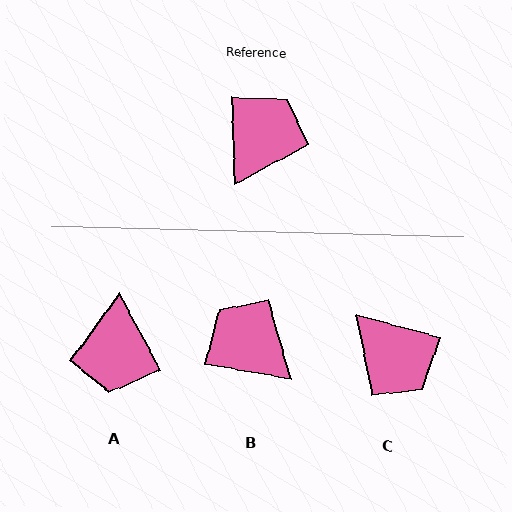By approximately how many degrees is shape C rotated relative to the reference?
Approximately 107 degrees clockwise.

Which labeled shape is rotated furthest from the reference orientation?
A, about 154 degrees away.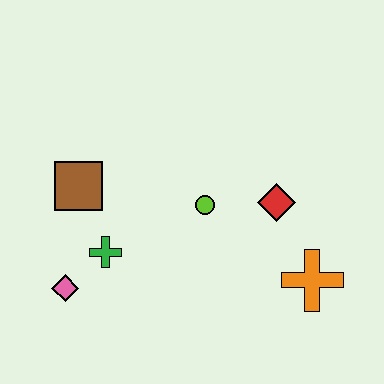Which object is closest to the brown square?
The green cross is closest to the brown square.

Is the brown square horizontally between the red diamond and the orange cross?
No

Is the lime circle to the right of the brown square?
Yes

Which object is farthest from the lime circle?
The pink diamond is farthest from the lime circle.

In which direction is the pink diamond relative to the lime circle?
The pink diamond is to the left of the lime circle.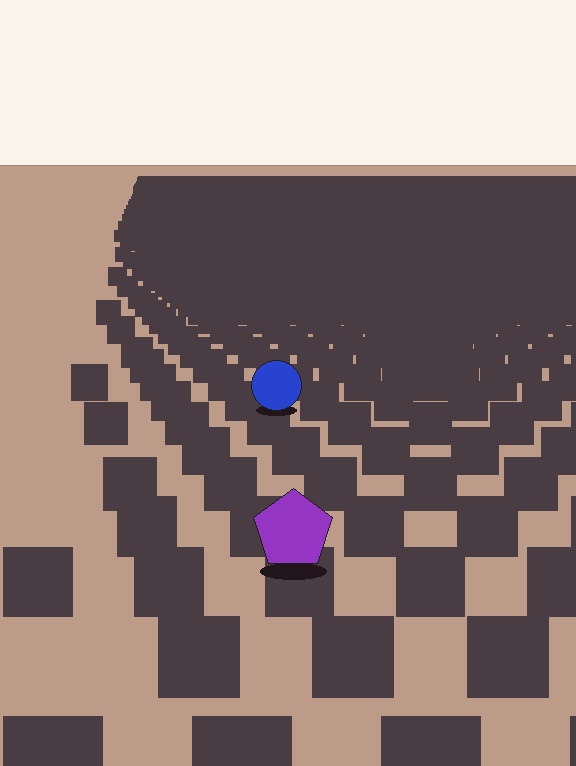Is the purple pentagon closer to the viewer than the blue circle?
Yes. The purple pentagon is closer — you can tell from the texture gradient: the ground texture is coarser near it.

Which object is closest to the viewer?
The purple pentagon is closest. The texture marks near it are larger and more spread out.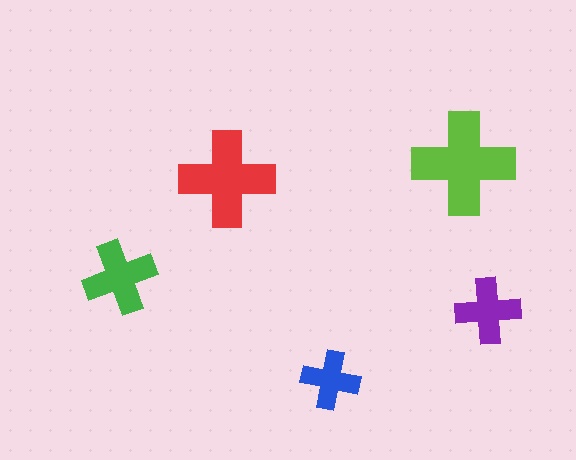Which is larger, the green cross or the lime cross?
The lime one.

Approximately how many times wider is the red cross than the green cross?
About 1.5 times wider.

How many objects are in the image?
There are 5 objects in the image.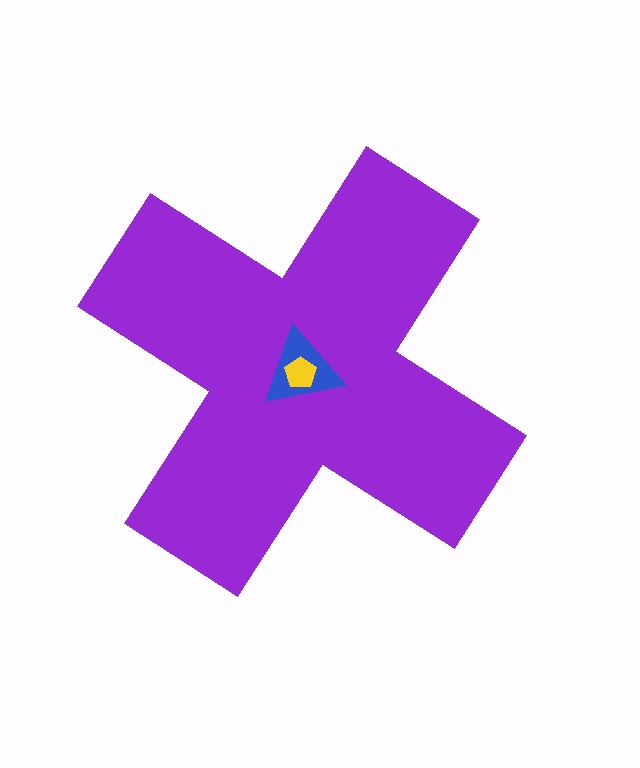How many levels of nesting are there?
3.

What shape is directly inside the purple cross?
The blue triangle.